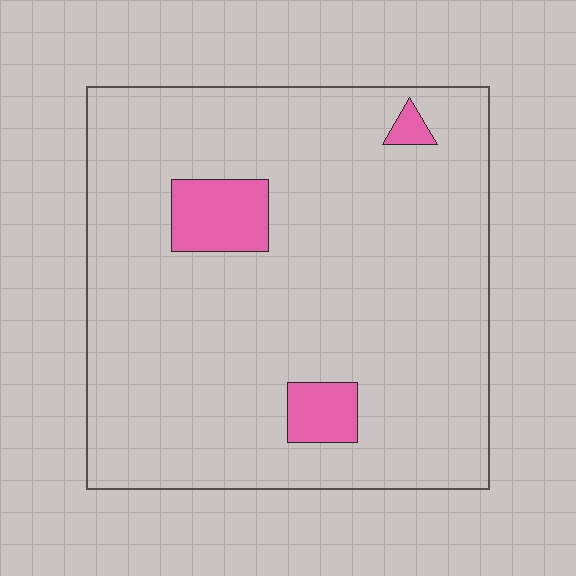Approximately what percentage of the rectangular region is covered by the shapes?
Approximately 10%.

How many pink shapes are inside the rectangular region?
3.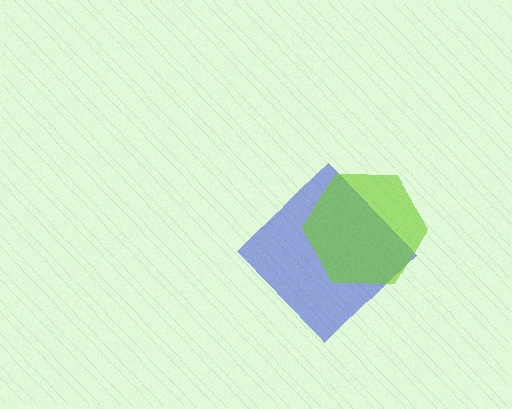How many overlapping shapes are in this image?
There are 2 overlapping shapes in the image.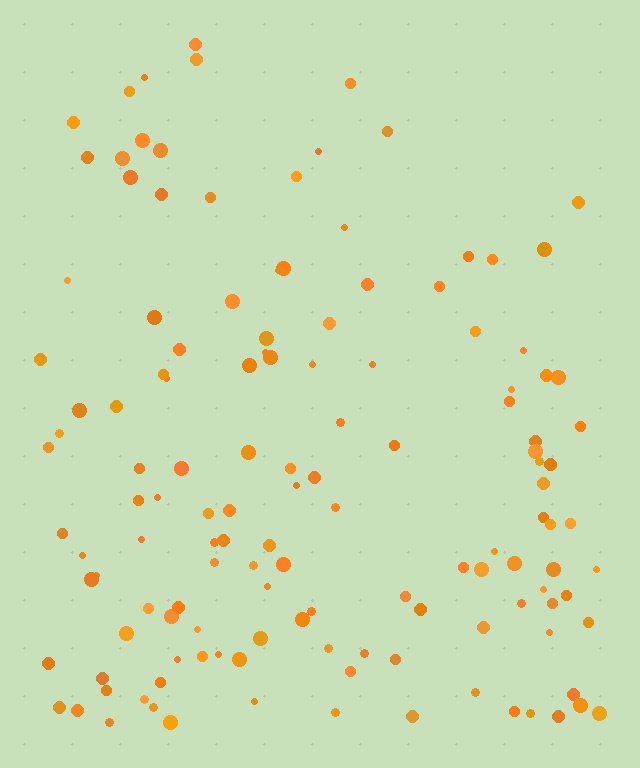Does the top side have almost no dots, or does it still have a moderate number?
Still a moderate number, just noticeably fewer than the bottom.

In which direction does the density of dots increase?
From top to bottom, with the bottom side densest.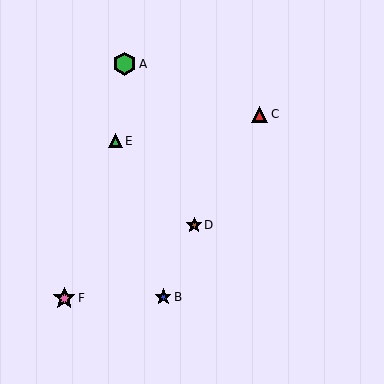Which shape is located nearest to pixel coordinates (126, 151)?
The green triangle (labeled E) at (115, 141) is nearest to that location.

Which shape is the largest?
The green hexagon (labeled A) is the largest.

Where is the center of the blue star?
The center of the blue star is at (163, 297).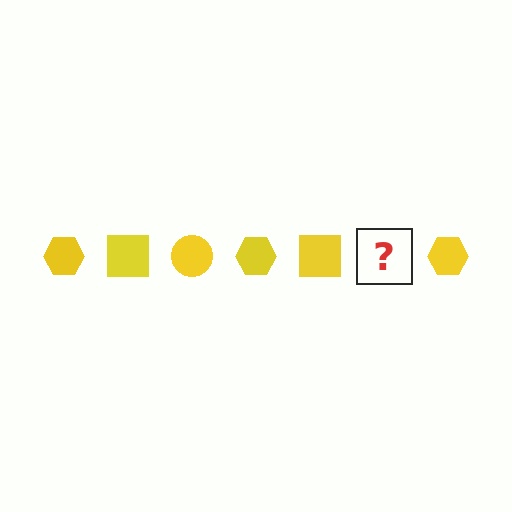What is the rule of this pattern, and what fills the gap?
The rule is that the pattern cycles through hexagon, square, circle shapes in yellow. The gap should be filled with a yellow circle.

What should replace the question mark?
The question mark should be replaced with a yellow circle.